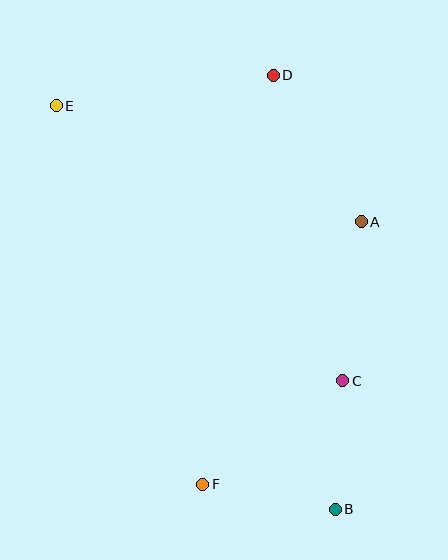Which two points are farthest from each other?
Points B and E are farthest from each other.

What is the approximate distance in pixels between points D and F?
The distance between D and F is approximately 415 pixels.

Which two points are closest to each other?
Points B and C are closest to each other.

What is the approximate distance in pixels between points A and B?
The distance between A and B is approximately 289 pixels.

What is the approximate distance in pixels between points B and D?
The distance between B and D is approximately 438 pixels.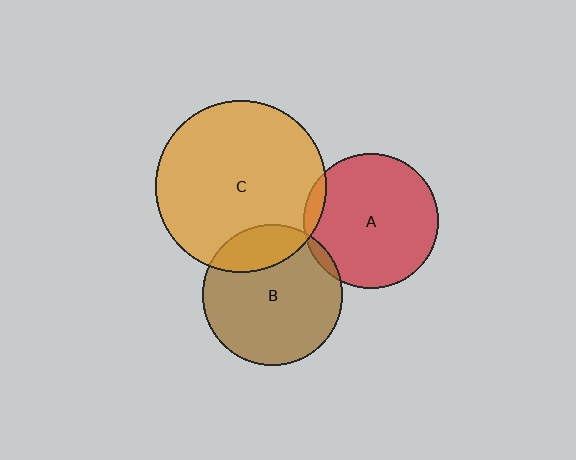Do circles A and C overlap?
Yes.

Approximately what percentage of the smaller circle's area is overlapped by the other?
Approximately 5%.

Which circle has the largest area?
Circle C (orange).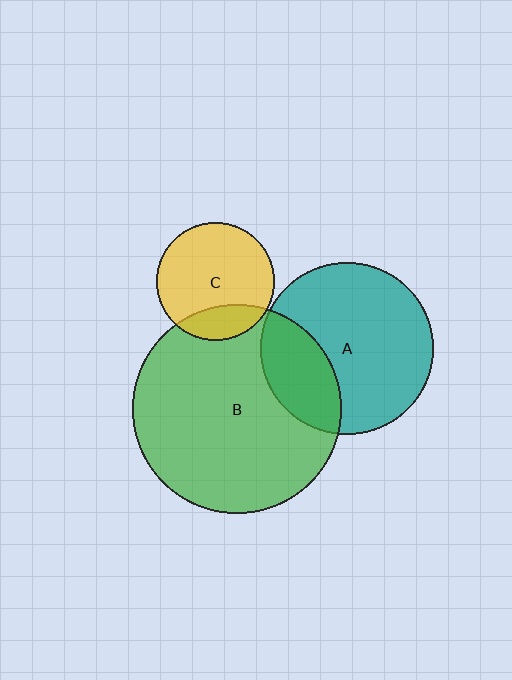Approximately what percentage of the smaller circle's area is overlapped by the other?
Approximately 25%.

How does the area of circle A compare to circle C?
Approximately 2.1 times.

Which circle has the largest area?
Circle B (green).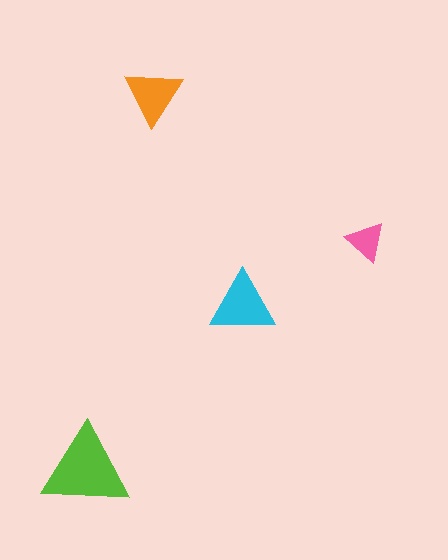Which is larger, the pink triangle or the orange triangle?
The orange one.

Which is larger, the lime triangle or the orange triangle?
The lime one.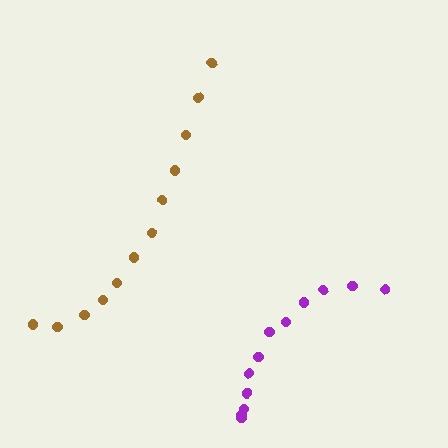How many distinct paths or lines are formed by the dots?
There are 2 distinct paths.